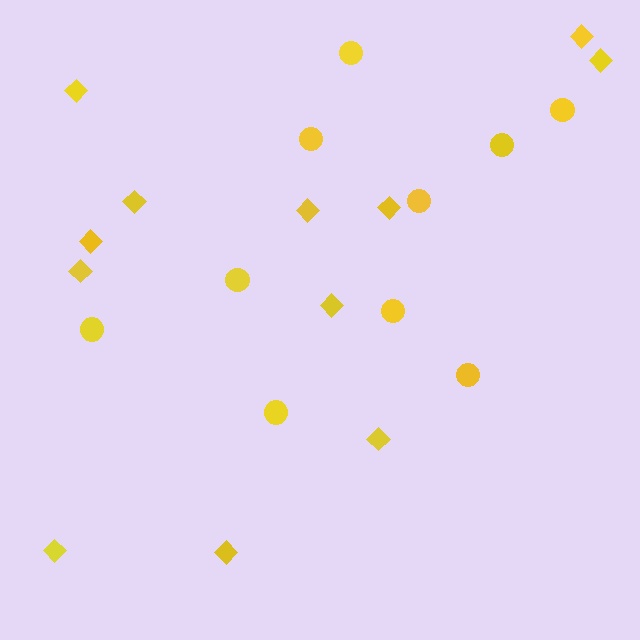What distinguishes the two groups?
There are 2 groups: one group of circles (10) and one group of diamonds (12).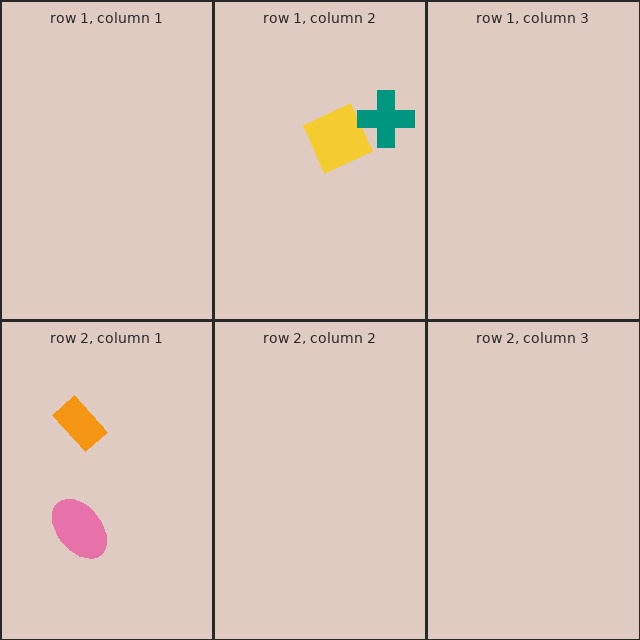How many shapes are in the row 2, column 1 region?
2.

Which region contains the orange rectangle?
The row 2, column 1 region.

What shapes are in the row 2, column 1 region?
The orange rectangle, the pink ellipse.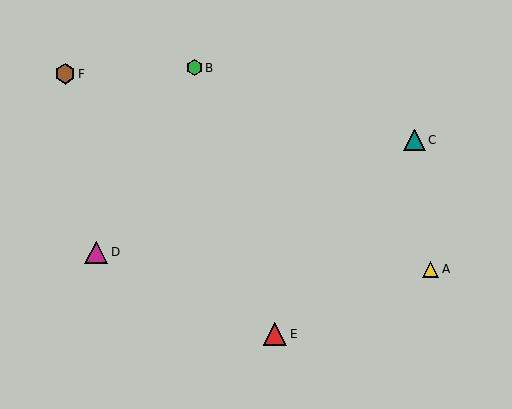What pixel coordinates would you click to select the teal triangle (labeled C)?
Click at (414, 140) to select the teal triangle C.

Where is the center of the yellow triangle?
The center of the yellow triangle is at (431, 269).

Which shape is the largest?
The red triangle (labeled E) is the largest.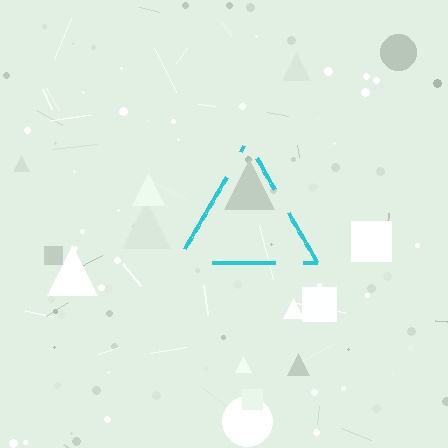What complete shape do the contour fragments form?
The contour fragments form a triangle.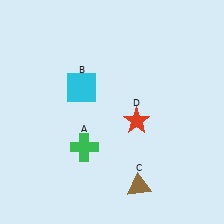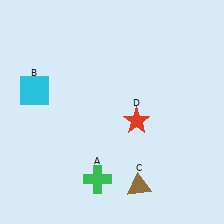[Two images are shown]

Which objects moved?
The objects that moved are: the green cross (A), the cyan square (B).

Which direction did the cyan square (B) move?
The cyan square (B) moved left.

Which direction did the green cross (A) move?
The green cross (A) moved down.